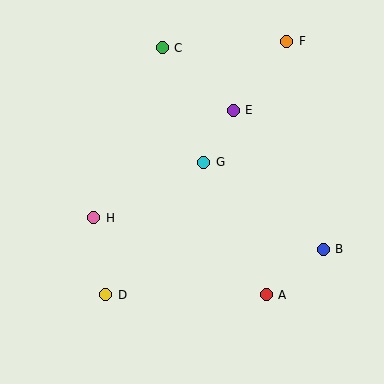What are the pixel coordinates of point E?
Point E is at (233, 110).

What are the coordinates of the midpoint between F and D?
The midpoint between F and D is at (196, 168).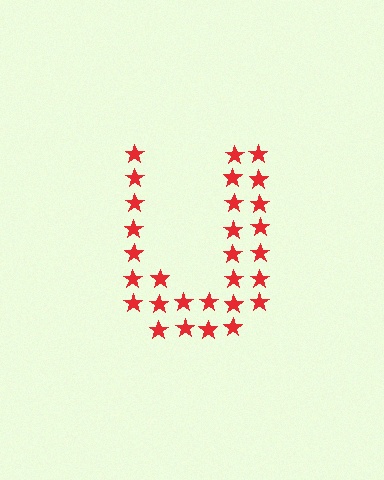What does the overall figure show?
The overall figure shows the letter U.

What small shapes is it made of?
It is made of small stars.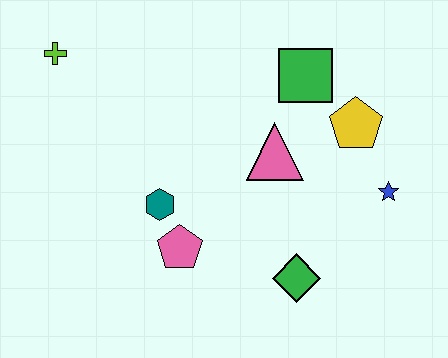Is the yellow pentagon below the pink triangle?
No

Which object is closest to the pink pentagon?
The teal hexagon is closest to the pink pentagon.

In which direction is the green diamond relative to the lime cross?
The green diamond is to the right of the lime cross.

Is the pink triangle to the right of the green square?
No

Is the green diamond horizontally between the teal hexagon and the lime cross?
No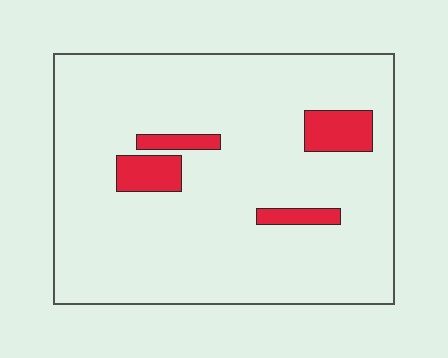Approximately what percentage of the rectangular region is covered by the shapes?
Approximately 10%.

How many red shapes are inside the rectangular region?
4.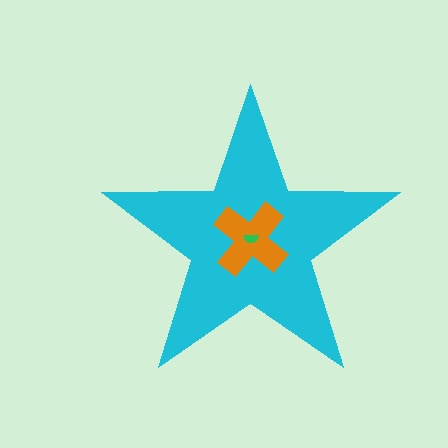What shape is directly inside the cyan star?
The orange cross.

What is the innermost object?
The green semicircle.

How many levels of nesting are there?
3.